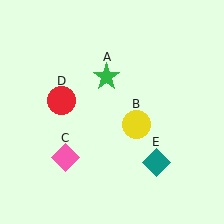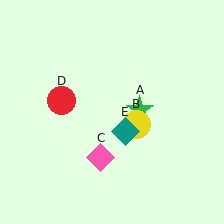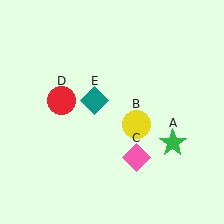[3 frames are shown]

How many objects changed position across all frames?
3 objects changed position: green star (object A), pink diamond (object C), teal diamond (object E).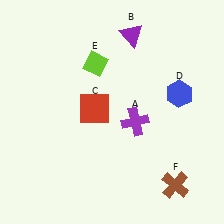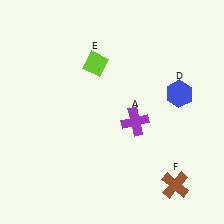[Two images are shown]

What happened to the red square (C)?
The red square (C) was removed in Image 2. It was in the top-left area of Image 1.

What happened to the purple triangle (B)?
The purple triangle (B) was removed in Image 2. It was in the top-right area of Image 1.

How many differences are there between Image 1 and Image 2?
There are 2 differences between the two images.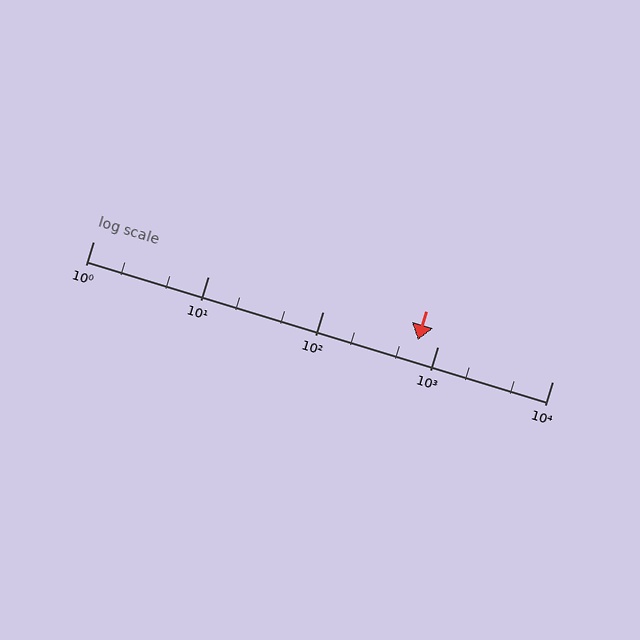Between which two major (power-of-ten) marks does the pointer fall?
The pointer is between 100 and 1000.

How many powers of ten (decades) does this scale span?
The scale spans 4 decades, from 1 to 10000.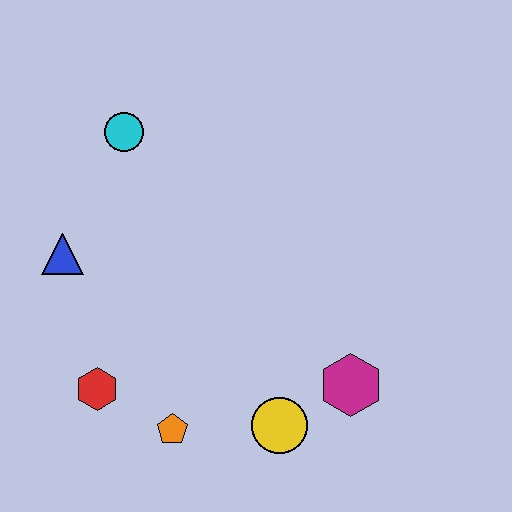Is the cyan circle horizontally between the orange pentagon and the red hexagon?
Yes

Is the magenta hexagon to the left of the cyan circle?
No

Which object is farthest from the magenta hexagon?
The cyan circle is farthest from the magenta hexagon.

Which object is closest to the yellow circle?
The magenta hexagon is closest to the yellow circle.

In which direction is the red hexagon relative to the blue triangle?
The red hexagon is below the blue triangle.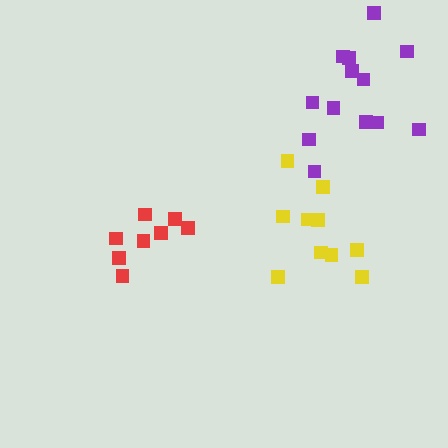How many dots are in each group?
Group 1: 10 dots, Group 2: 8 dots, Group 3: 13 dots (31 total).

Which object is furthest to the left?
The red cluster is leftmost.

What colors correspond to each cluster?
The clusters are colored: yellow, red, purple.